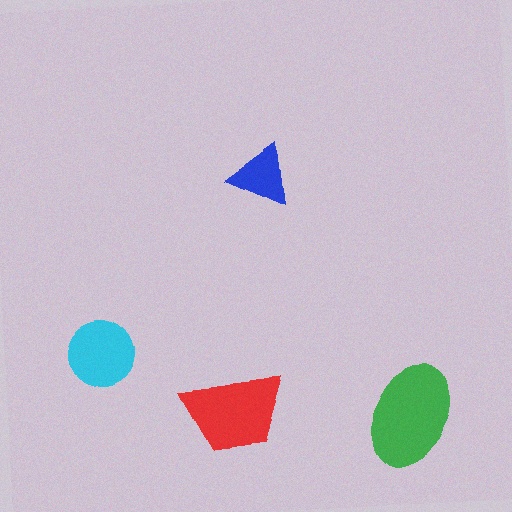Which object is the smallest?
The blue triangle.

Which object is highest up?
The blue triangle is topmost.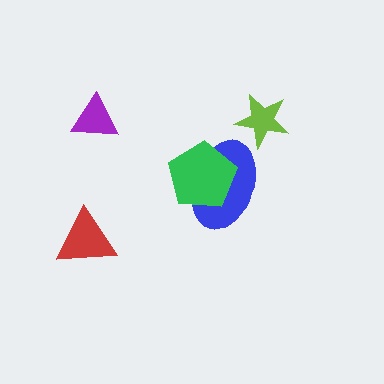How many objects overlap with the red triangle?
0 objects overlap with the red triangle.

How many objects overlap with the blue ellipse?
1 object overlaps with the blue ellipse.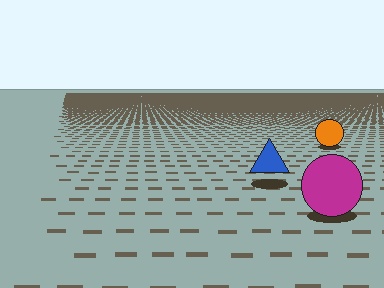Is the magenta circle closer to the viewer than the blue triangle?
Yes. The magenta circle is closer — you can tell from the texture gradient: the ground texture is coarser near it.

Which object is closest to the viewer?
The magenta circle is closest. The texture marks near it are larger and more spread out.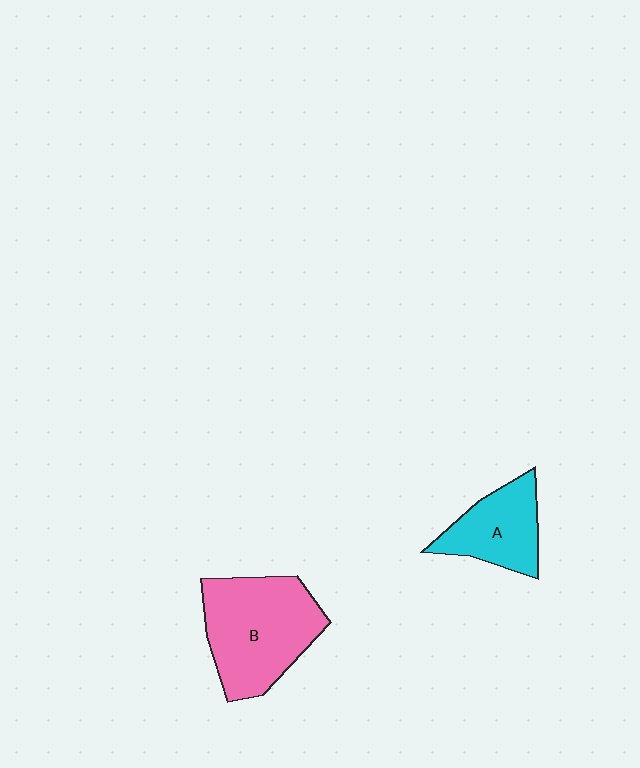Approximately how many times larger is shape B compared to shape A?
Approximately 1.7 times.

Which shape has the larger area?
Shape B (pink).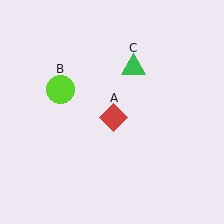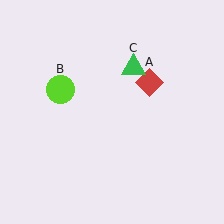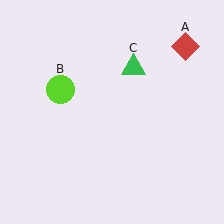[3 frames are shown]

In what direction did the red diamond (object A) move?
The red diamond (object A) moved up and to the right.